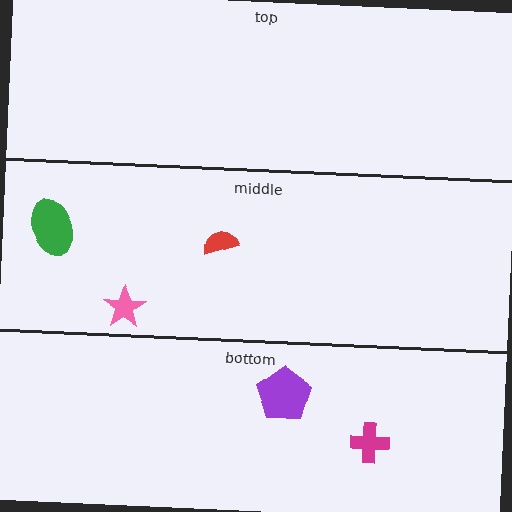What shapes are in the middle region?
The green ellipse, the pink star, the red semicircle.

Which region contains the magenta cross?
The bottom region.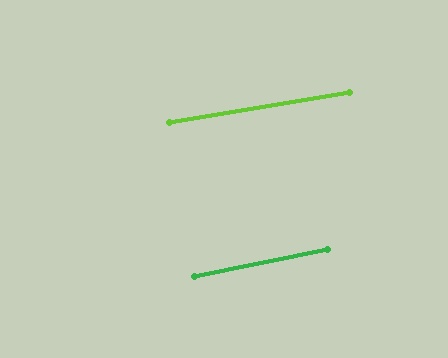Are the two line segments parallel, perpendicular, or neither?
Parallel — their directions differ by only 2.0°.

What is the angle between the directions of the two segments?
Approximately 2 degrees.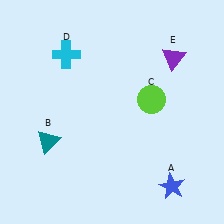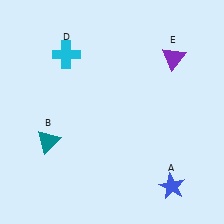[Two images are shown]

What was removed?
The lime circle (C) was removed in Image 2.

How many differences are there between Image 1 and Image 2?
There is 1 difference between the two images.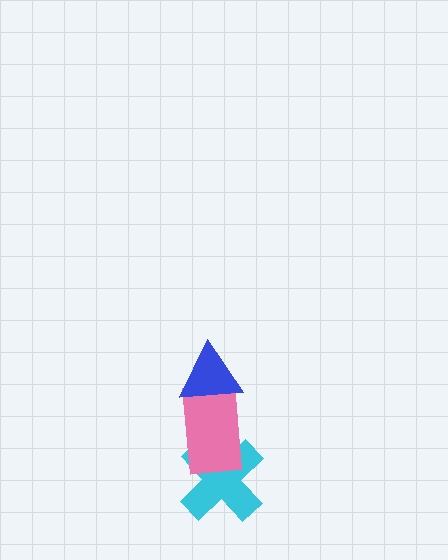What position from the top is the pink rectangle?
The pink rectangle is 2nd from the top.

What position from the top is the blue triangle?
The blue triangle is 1st from the top.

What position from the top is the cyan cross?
The cyan cross is 3rd from the top.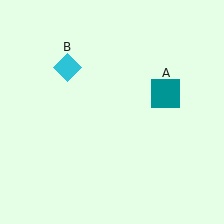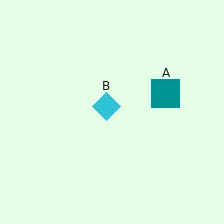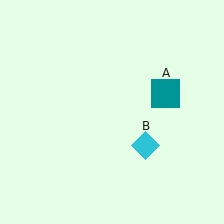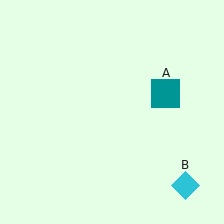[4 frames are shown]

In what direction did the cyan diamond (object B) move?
The cyan diamond (object B) moved down and to the right.